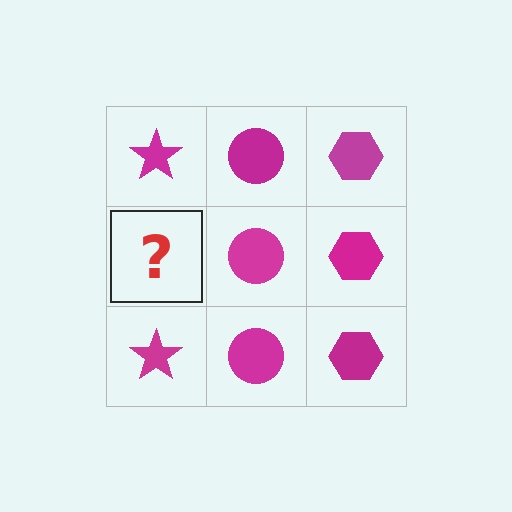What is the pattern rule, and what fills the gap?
The rule is that each column has a consistent shape. The gap should be filled with a magenta star.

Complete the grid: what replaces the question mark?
The question mark should be replaced with a magenta star.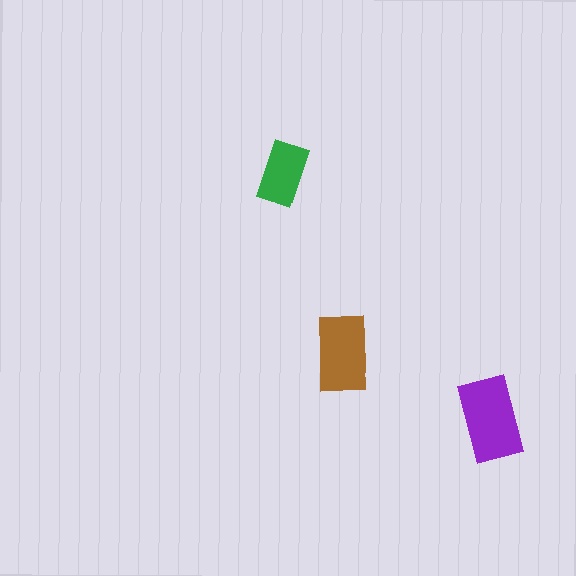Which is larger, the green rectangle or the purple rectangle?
The purple one.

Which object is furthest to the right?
The purple rectangle is rightmost.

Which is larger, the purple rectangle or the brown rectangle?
The purple one.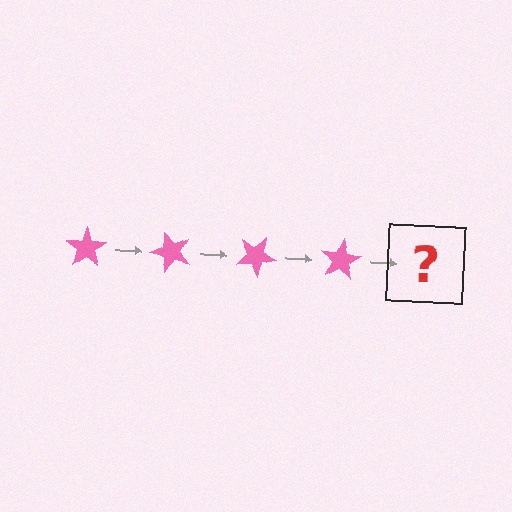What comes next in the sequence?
The next element should be a pink star rotated 200 degrees.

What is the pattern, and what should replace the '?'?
The pattern is that the star rotates 50 degrees each step. The '?' should be a pink star rotated 200 degrees.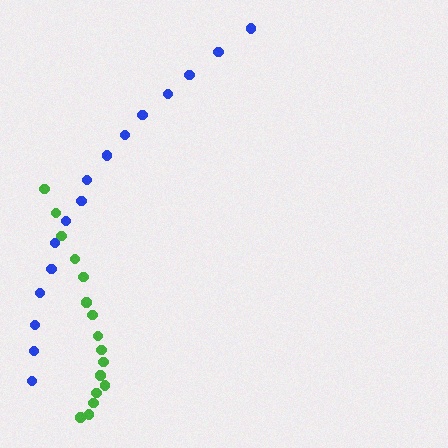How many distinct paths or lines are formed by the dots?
There are 2 distinct paths.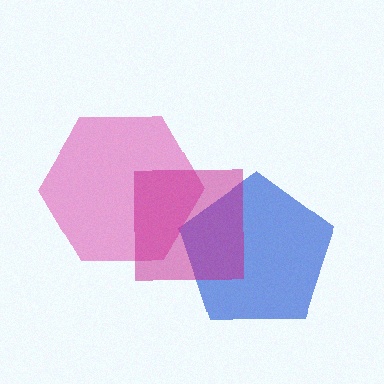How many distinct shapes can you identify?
There are 3 distinct shapes: a blue pentagon, a pink hexagon, a magenta square.